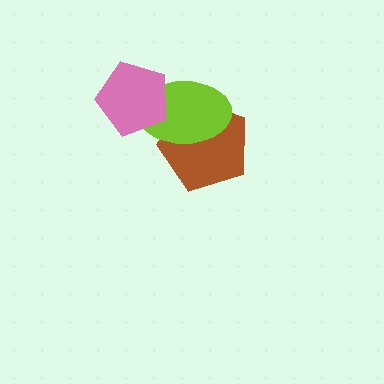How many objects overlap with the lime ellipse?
2 objects overlap with the lime ellipse.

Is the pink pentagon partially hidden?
No, no other shape covers it.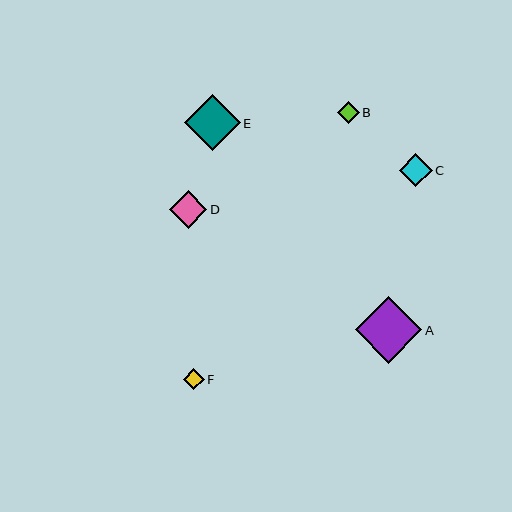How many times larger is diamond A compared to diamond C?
Diamond A is approximately 2.0 times the size of diamond C.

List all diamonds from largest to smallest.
From largest to smallest: A, E, D, C, B, F.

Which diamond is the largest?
Diamond A is the largest with a size of approximately 67 pixels.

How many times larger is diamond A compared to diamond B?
Diamond A is approximately 3.0 times the size of diamond B.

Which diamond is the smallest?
Diamond F is the smallest with a size of approximately 21 pixels.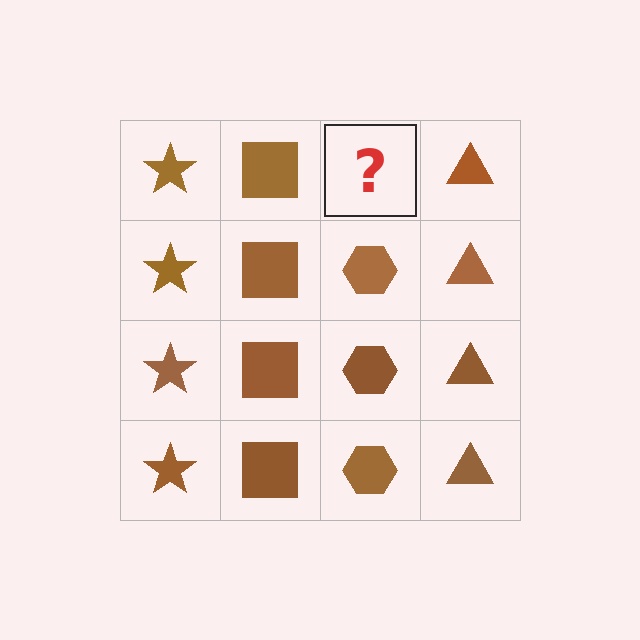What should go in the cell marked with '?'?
The missing cell should contain a brown hexagon.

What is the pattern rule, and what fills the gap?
The rule is that each column has a consistent shape. The gap should be filled with a brown hexagon.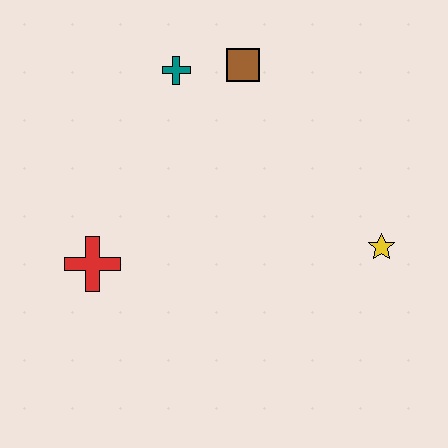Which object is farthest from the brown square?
The red cross is farthest from the brown square.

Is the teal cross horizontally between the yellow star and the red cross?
Yes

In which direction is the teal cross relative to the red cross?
The teal cross is above the red cross.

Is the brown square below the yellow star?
No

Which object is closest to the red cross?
The teal cross is closest to the red cross.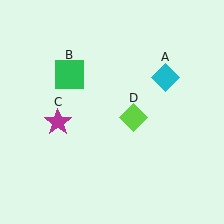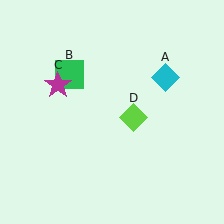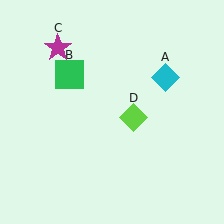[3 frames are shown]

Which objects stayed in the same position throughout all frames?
Cyan diamond (object A) and green square (object B) and lime diamond (object D) remained stationary.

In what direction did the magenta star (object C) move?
The magenta star (object C) moved up.